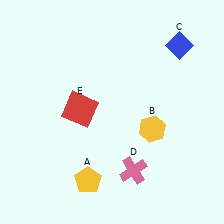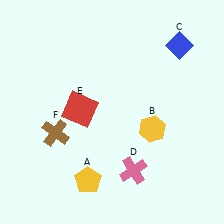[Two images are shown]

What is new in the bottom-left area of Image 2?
A brown cross (F) was added in the bottom-left area of Image 2.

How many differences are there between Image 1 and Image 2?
There is 1 difference between the two images.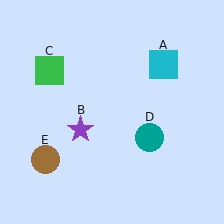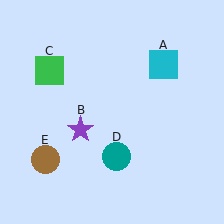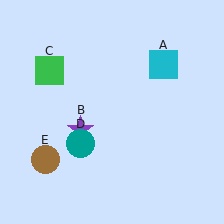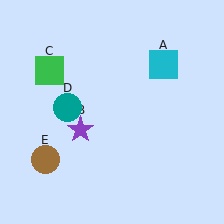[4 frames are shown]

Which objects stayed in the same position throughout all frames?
Cyan square (object A) and purple star (object B) and green square (object C) and brown circle (object E) remained stationary.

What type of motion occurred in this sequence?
The teal circle (object D) rotated clockwise around the center of the scene.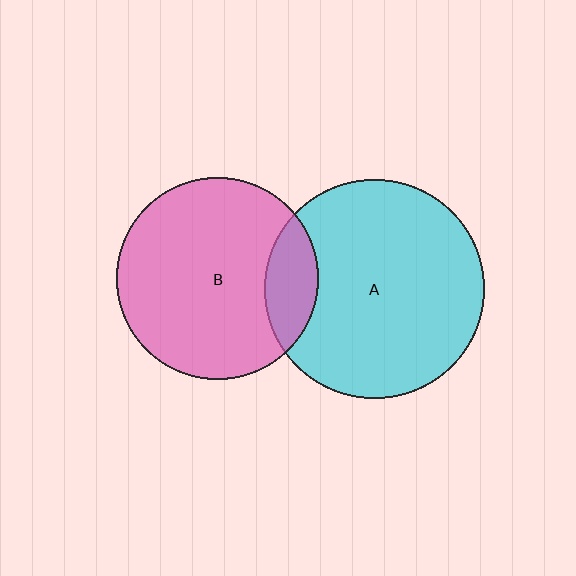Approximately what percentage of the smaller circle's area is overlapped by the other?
Approximately 15%.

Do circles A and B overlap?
Yes.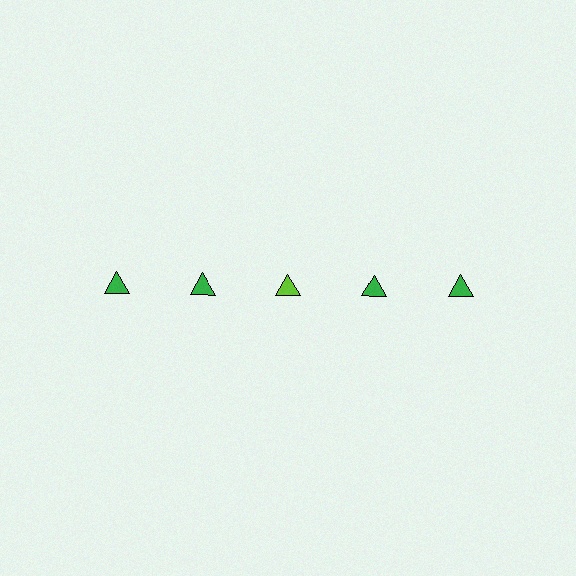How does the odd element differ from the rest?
It has a different color: lime instead of green.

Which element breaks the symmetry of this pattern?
The lime triangle in the top row, center column breaks the symmetry. All other shapes are green triangles.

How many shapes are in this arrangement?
There are 5 shapes arranged in a grid pattern.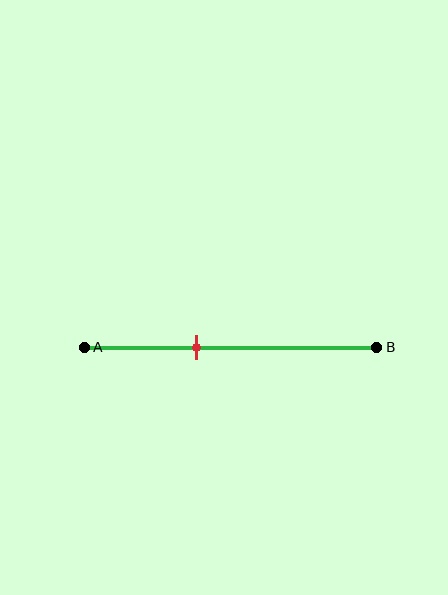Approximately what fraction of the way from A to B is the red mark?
The red mark is approximately 40% of the way from A to B.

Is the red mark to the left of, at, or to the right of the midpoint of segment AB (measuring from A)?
The red mark is to the left of the midpoint of segment AB.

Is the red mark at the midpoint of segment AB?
No, the mark is at about 40% from A, not at the 50% midpoint.